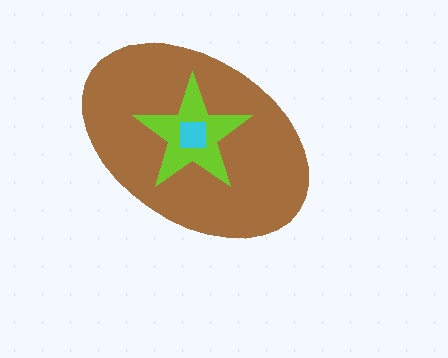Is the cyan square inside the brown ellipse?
Yes.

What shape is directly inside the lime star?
The cyan square.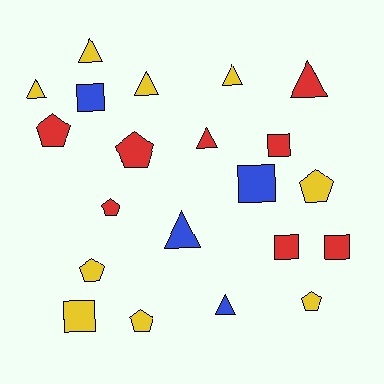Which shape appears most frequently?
Triangle, with 8 objects.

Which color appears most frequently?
Yellow, with 9 objects.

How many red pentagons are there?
There are 3 red pentagons.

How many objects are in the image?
There are 21 objects.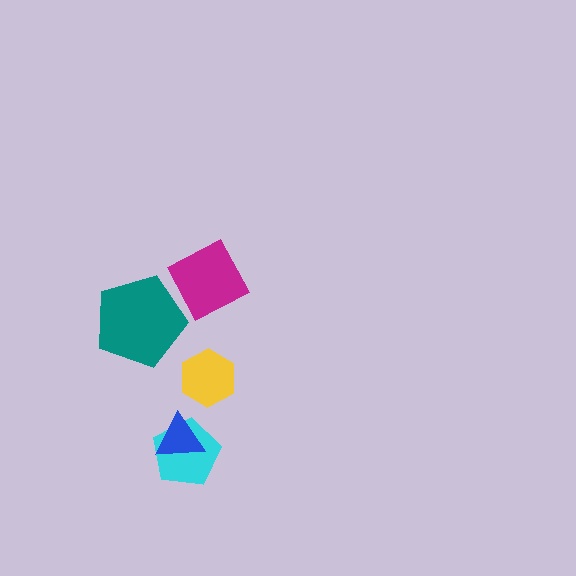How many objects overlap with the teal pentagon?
0 objects overlap with the teal pentagon.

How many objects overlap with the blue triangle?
1 object overlaps with the blue triangle.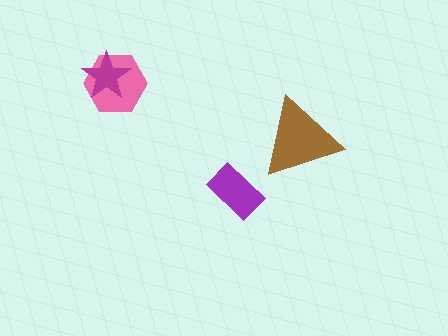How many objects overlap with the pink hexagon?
1 object overlaps with the pink hexagon.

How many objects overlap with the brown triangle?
0 objects overlap with the brown triangle.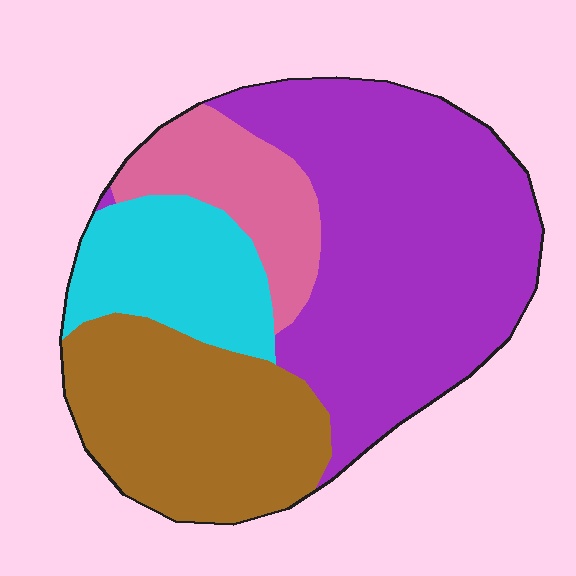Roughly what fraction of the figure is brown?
Brown covers 26% of the figure.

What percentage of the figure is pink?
Pink covers around 15% of the figure.